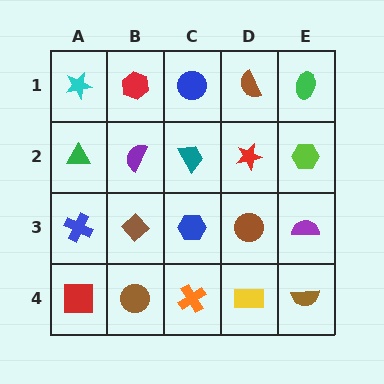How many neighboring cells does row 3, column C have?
4.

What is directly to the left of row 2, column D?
A teal trapezoid.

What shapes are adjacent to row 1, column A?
A green triangle (row 2, column A), a red hexagon (row 1, column B).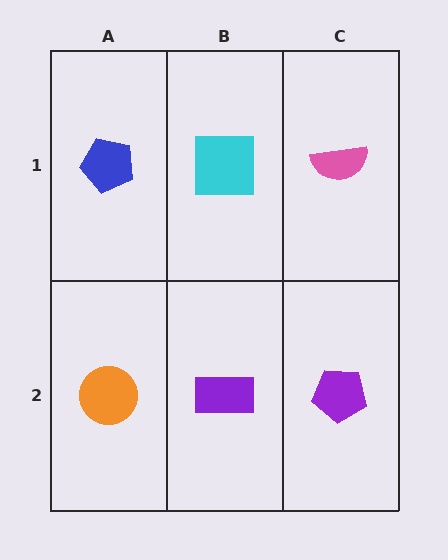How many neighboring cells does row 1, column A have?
2.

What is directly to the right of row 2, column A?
A purple rectangle.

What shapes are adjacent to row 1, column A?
An orange circle (row 2, column A), a cyan square (row 1, column B).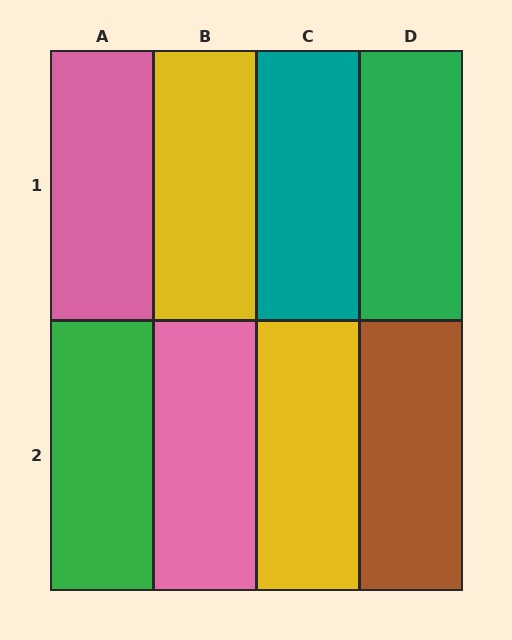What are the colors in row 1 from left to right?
Pink, yellow, teal, green.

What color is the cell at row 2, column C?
Yellow.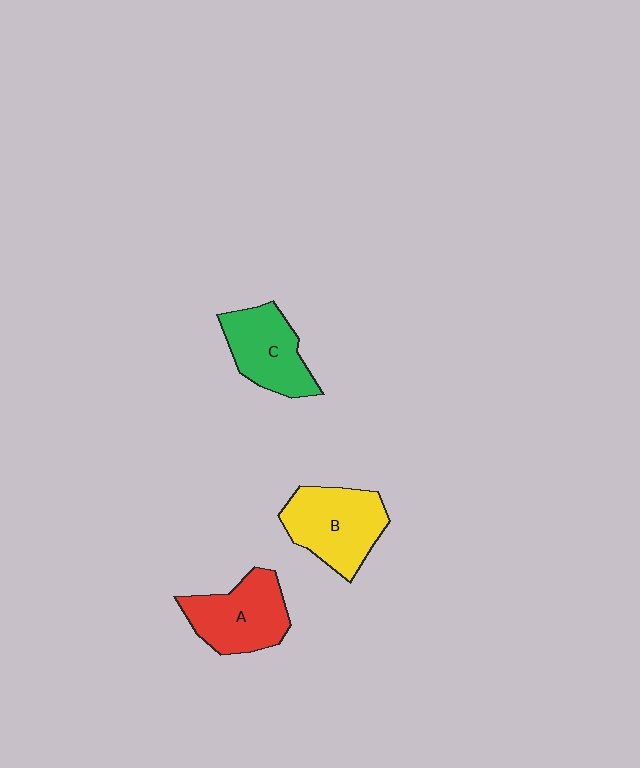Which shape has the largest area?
Shape B (yellow).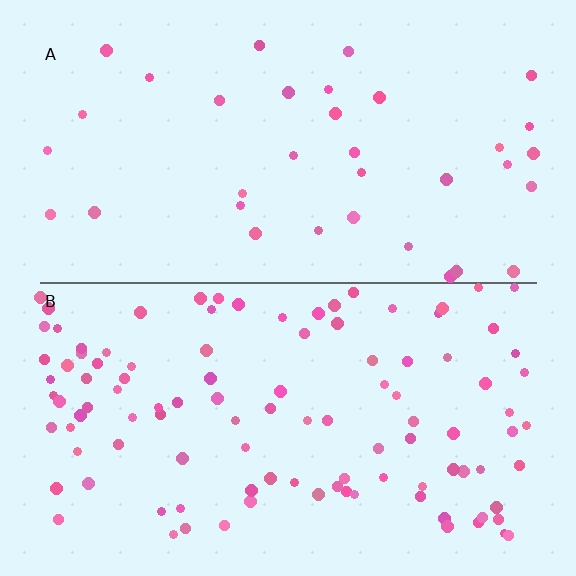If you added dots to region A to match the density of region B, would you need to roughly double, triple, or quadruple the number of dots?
Approximately triple.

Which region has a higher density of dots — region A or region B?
B (the bottom).